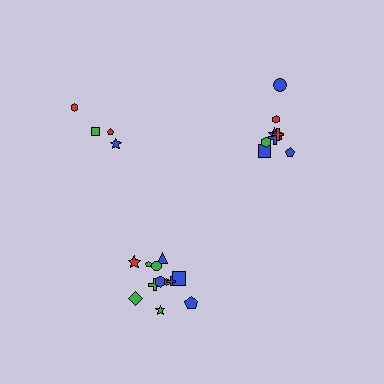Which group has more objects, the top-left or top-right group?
The top-right group.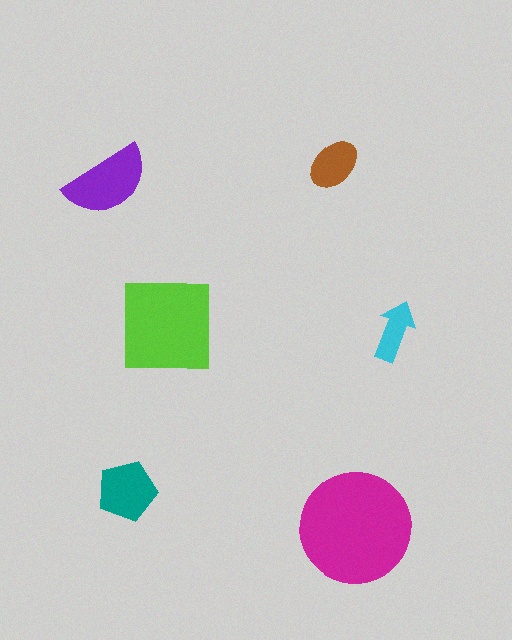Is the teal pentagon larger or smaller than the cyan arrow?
Larger.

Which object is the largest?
The magenta circle.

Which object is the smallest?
The cyan arrow.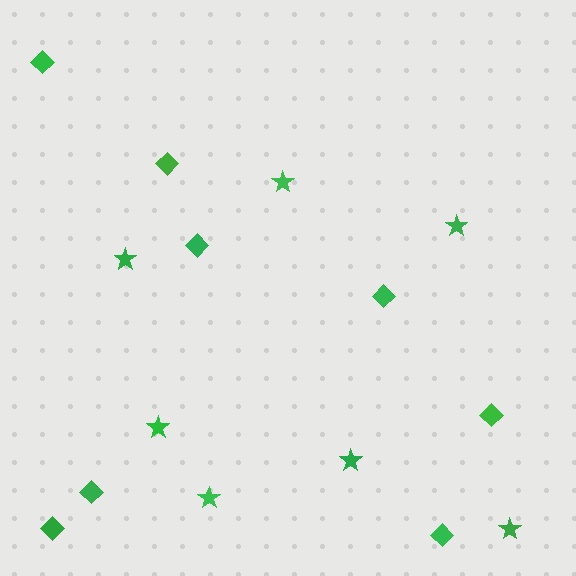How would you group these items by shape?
There are 2 groups: one group of diamonds (8) and one group of stars (7).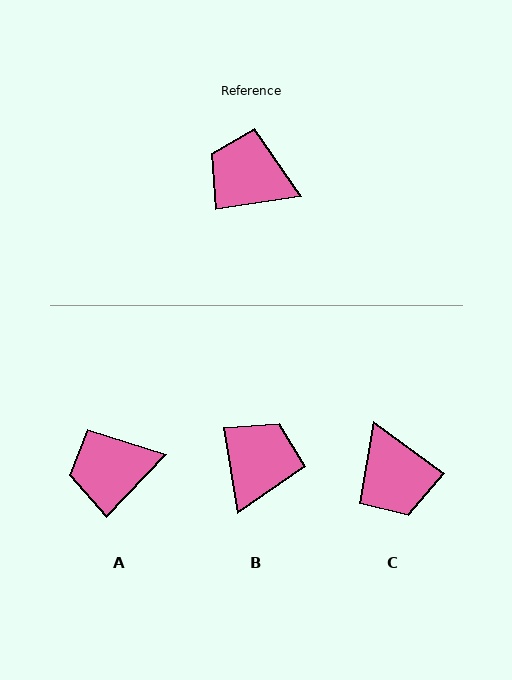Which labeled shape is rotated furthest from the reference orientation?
C, about 136 degrees away.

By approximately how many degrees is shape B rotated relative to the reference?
Approximately 90 degrees clockwise.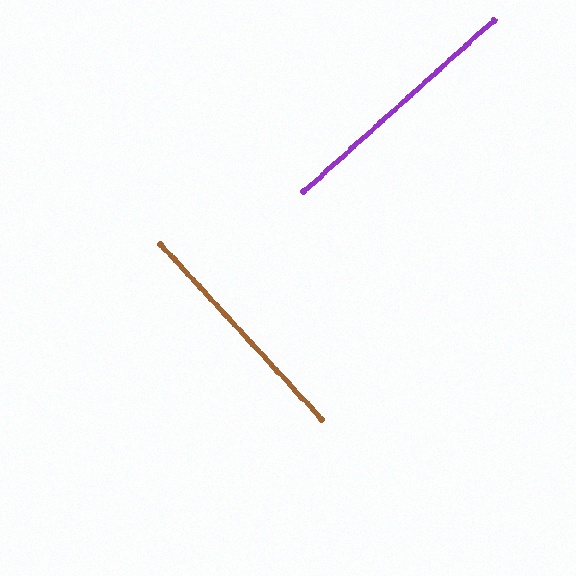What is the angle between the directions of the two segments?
Approximately 89 degrees.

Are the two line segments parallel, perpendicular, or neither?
Perpendicular — they meet at approximately 89°.